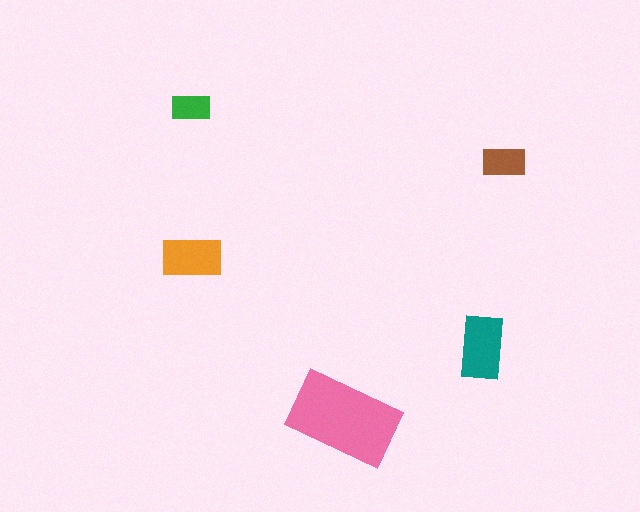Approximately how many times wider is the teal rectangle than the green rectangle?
About 1.5 times wider.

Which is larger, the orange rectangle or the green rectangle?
The orange one.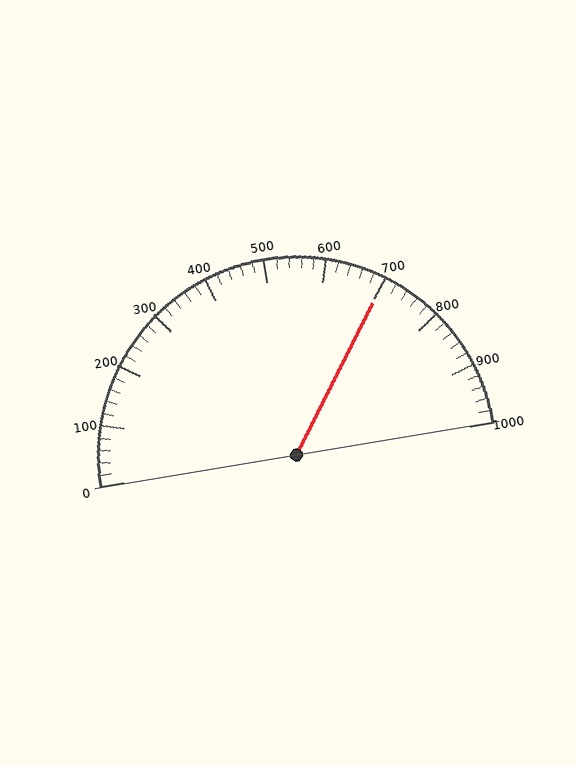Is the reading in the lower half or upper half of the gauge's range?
The reading is in the upper half of the range (0 to 1000).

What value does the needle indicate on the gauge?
The needle indicates approximately 700.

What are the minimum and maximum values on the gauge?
The gauge ranges from 0 to 1000.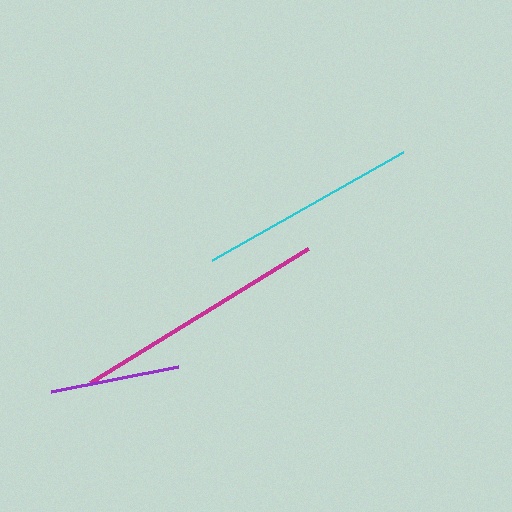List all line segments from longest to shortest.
From longest to shortest: magenta, cyan, purple.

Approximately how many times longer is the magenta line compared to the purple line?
The magenta line is approximately 2.0 times the length of the purple line.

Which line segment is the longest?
The magenta line is the longest at approximately 256 pixels.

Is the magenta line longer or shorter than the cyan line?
The magenta line is longer than the cyan line.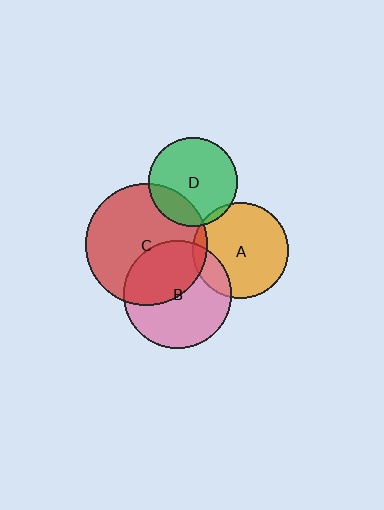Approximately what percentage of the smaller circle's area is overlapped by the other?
Approximately 20%.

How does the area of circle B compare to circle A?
Approximately 1.3 times.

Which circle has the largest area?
Circle C (red).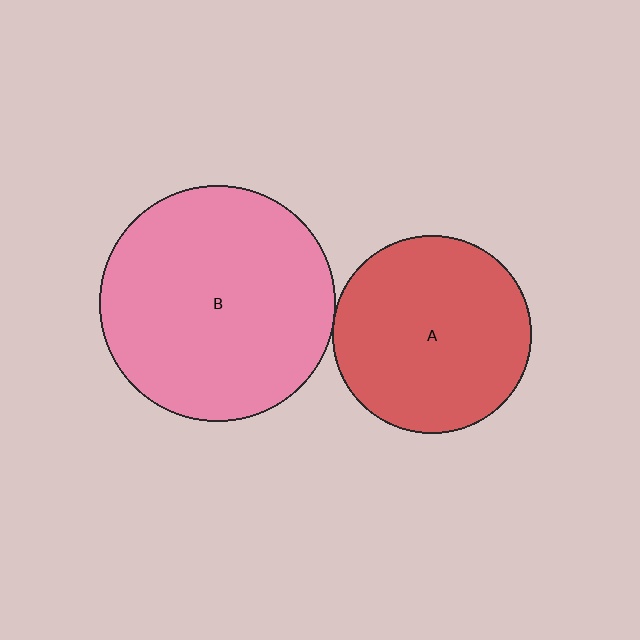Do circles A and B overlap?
Yes.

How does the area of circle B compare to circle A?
Approximately 1.4 times.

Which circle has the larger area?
Circle B (pink).